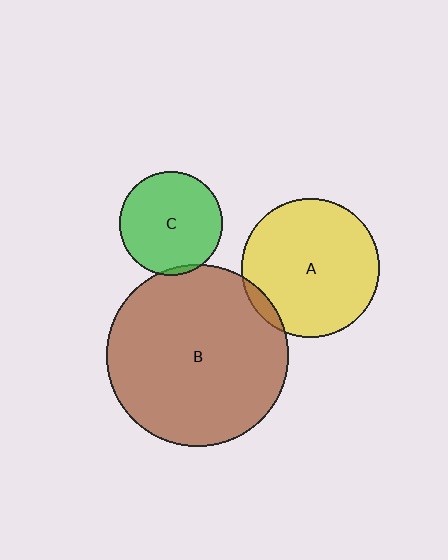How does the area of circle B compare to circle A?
Approximately 1.7 times.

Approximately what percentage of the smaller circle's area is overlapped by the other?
Approximately 5%.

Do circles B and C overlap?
Yes.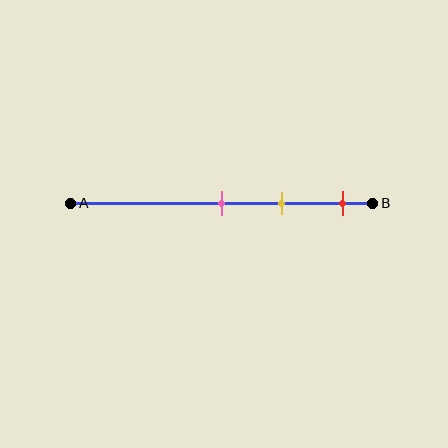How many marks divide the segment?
There are 3 marks dividing the segment.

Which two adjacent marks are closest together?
The pink and yellow marks are the closest adjacent pair.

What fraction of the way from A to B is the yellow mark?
The yellow mark is approximately 70% (0.7) of the way from A to B.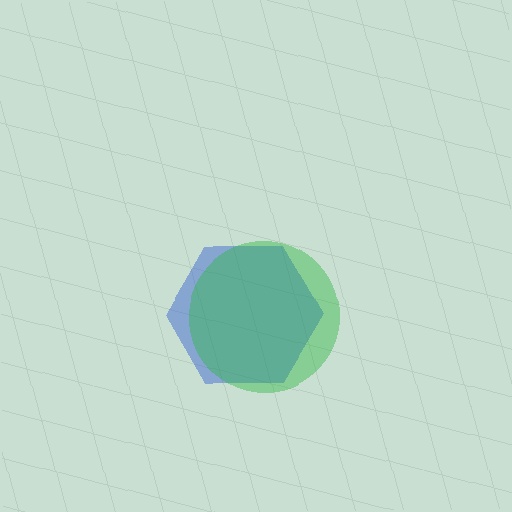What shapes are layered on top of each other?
The layered shapes are: a blue hexagon, a green circle.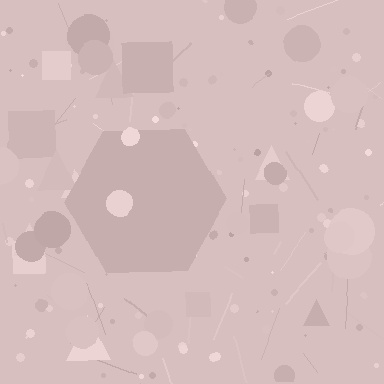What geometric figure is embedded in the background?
A hexagon is embedded in the background.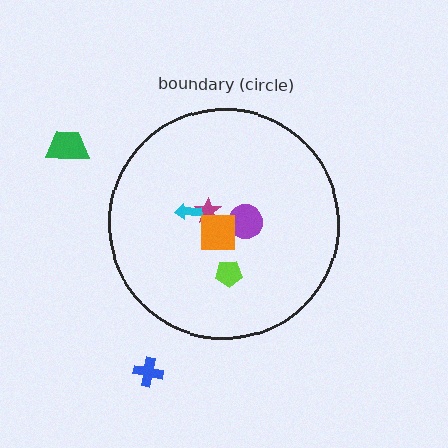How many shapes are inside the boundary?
5 inside, 2 outside.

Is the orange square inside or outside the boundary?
Inside.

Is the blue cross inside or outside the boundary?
Outside.